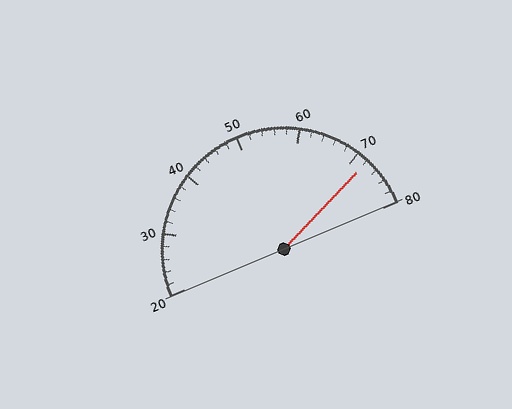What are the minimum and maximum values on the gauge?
The gauge ranges from 20 to 80.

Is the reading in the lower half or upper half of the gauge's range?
The reading is in the upper half of the range (20 to 80).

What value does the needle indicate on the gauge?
The needle indicates approximately 72.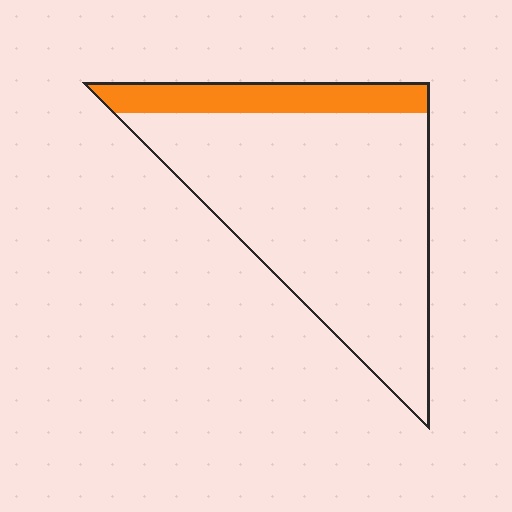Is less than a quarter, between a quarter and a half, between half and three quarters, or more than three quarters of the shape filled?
Less than a quarter.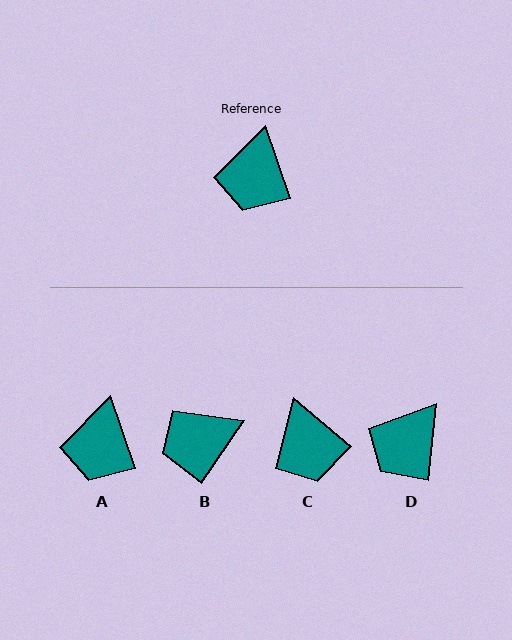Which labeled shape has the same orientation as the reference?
A.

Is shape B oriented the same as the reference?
No, it is off by about 53 degrees.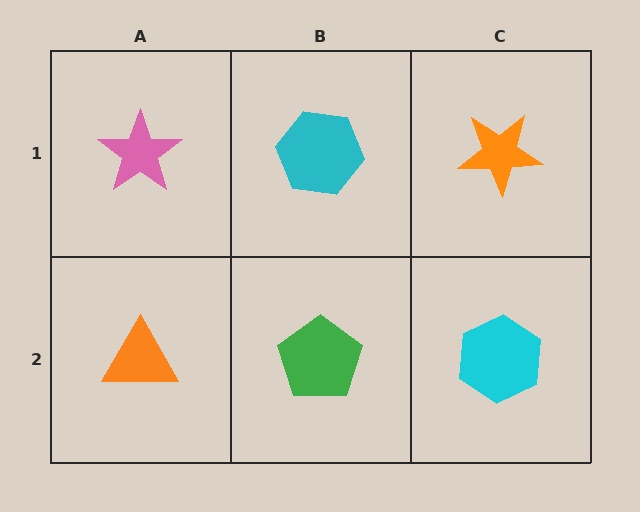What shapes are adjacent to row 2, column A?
A pink star (row 1, column A), a green pentagon (row 2, column B).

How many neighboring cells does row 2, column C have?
2.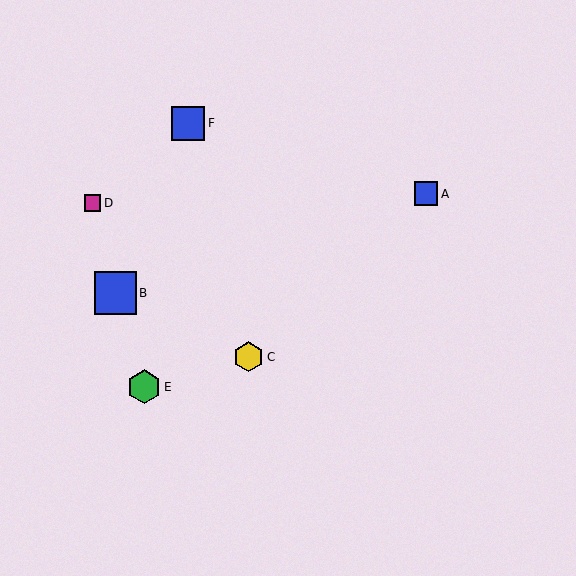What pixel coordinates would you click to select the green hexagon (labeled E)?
Click at (144, 387) to select the green hexagon E.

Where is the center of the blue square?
The center of the blue square is at (115, 293).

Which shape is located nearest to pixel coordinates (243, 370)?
The yellow hexagon (labeled C) at (249, 357) is nearest to that location.